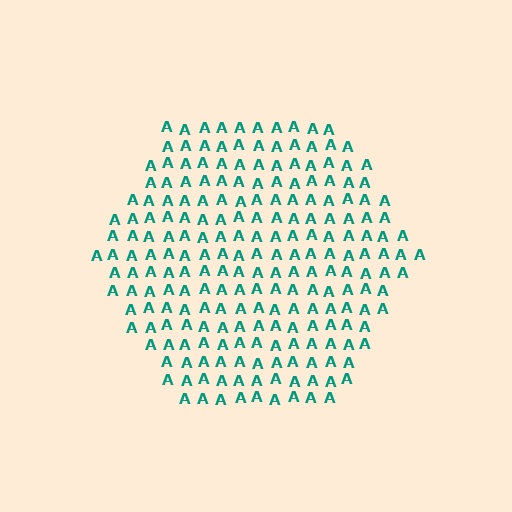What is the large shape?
The large shape is a hexagon.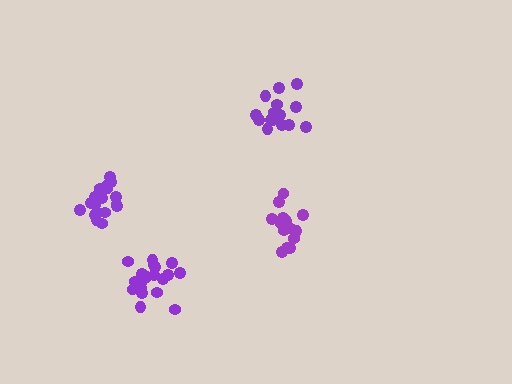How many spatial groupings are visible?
There are 4 spatial groupings.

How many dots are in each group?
Group 1: 17 dots, Group 2: 16 dots, Group 3: 18 dots, Group 4: 21 dots (72 total).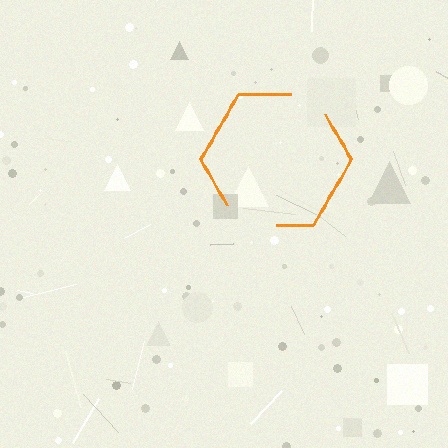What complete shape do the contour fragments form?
The contour fragments form a hexagon.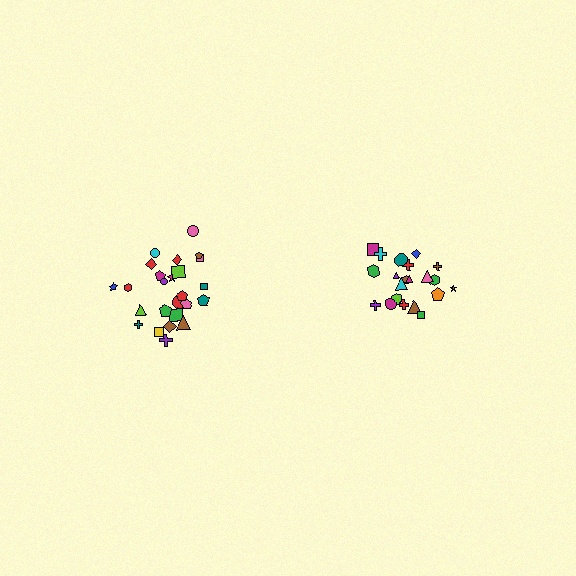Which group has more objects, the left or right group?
The left group.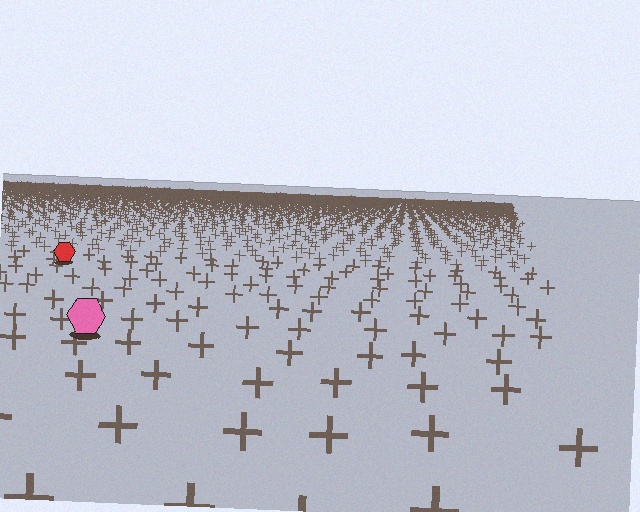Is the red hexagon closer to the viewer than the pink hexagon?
No. The pink hexagon is closer — you can tell from the texture gradient: the ground texture is coarser near it.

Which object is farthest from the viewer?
The red hexagon is farthest from the viewer. It appears smaller and the ground texture around it is denser.